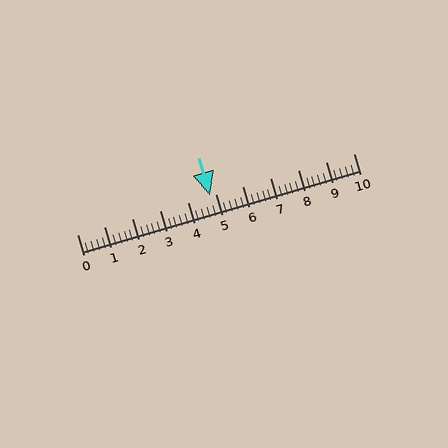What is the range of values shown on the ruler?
The ruler shows values from 0 to 10.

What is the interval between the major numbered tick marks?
The major tick marks are spaced 1 units apart.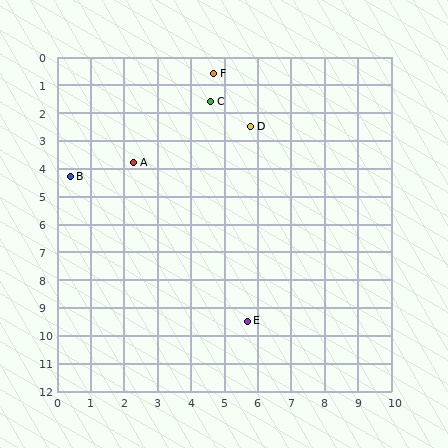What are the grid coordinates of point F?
Point F is at approximately (4.7, 0.6).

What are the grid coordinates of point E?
Point E is at approximately (5.7, 9.5).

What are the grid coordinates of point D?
Point D is at approximately (5.8, 2.5).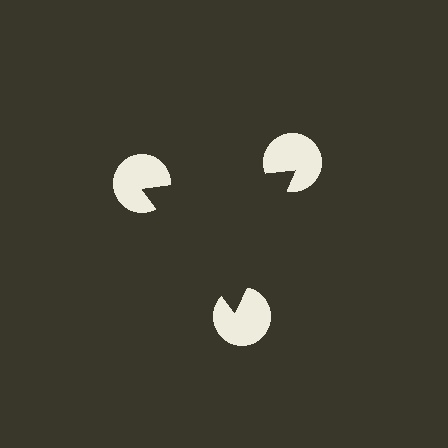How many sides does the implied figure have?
3 sides.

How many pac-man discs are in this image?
There are 3 — one at each vertex of the illusory triangle.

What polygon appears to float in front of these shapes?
An illusory triangle — its edges are inferred from the aligned wedge cuts in the pac-man discs, not physically drawn.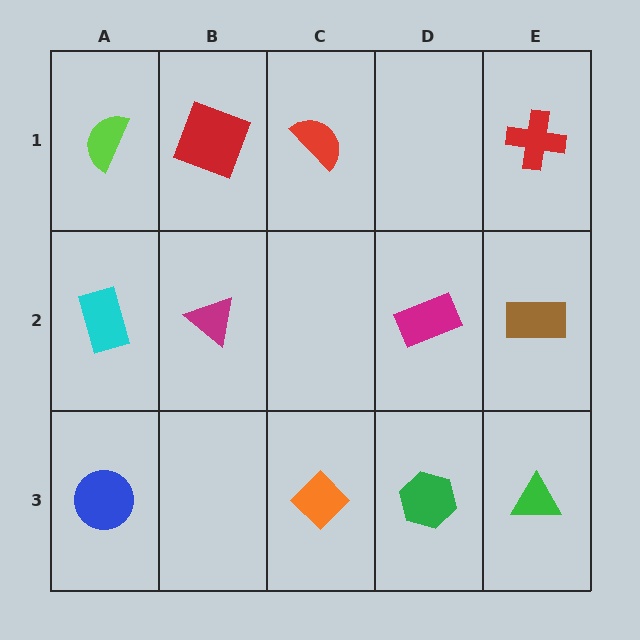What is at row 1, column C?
A red semicircle.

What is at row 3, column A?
A blue circle.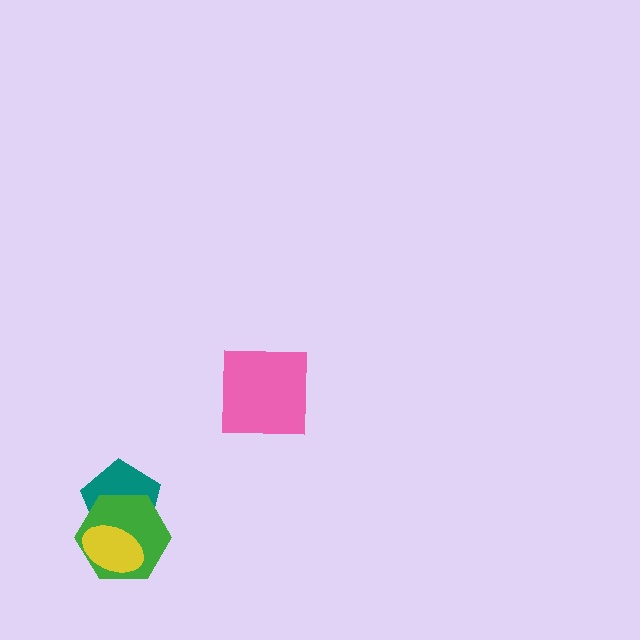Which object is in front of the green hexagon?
The yellow ellipse is in front of the green hexagon.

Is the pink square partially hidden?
No, no other shape covers it.